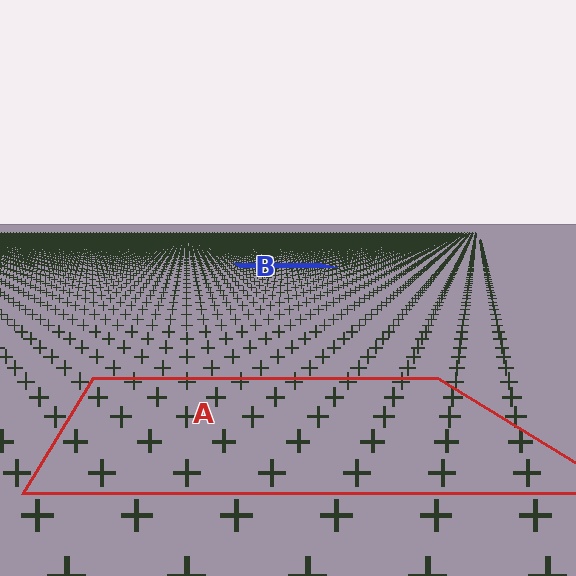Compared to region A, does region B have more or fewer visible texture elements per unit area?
Region B has more texture elements per unit area — they are packed more densely because it is farther away.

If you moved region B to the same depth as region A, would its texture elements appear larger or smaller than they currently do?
They would appear larger. At a closer depth, the same texture elements are projected at a bigger on-screen size.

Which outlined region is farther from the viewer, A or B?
Region B is farther from the viewer — the texture elements inside it appear smaller and more densely packed.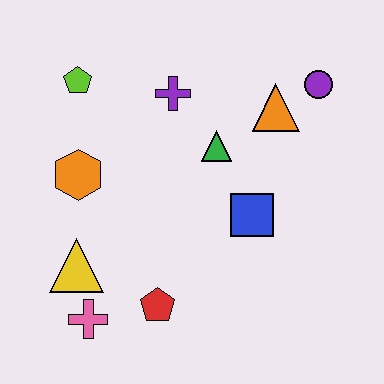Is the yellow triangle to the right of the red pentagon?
No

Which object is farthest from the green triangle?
The pink cross is farthest from the green triangle.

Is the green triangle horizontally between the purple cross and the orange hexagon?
No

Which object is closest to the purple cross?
The green triangle is closest to the purple cross.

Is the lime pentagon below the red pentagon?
No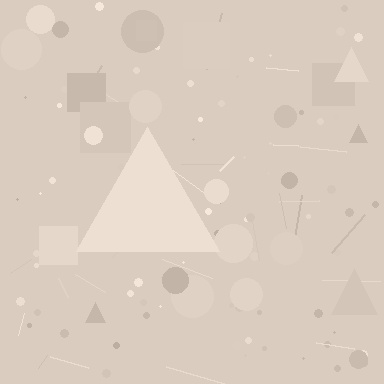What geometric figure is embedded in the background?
A triangle is embedded in the background.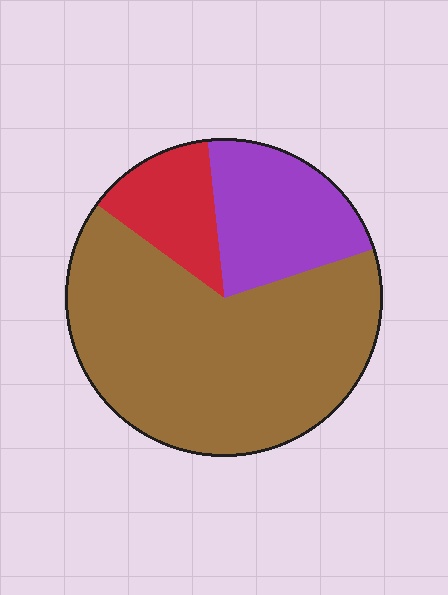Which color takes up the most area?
Brown, at roughly 65%.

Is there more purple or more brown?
Brown.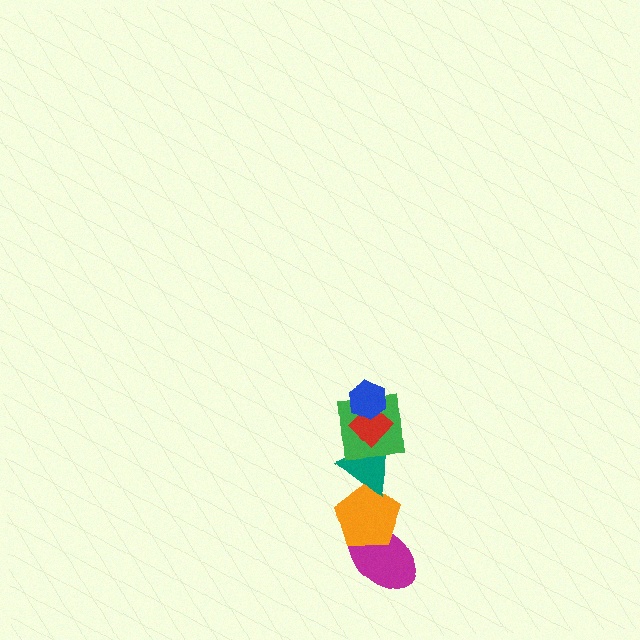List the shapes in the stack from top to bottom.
From top to bottom: the blue hexagon, the red diamond, the green square, the teal triangle, the orange pentagon, the magenta ellipse.